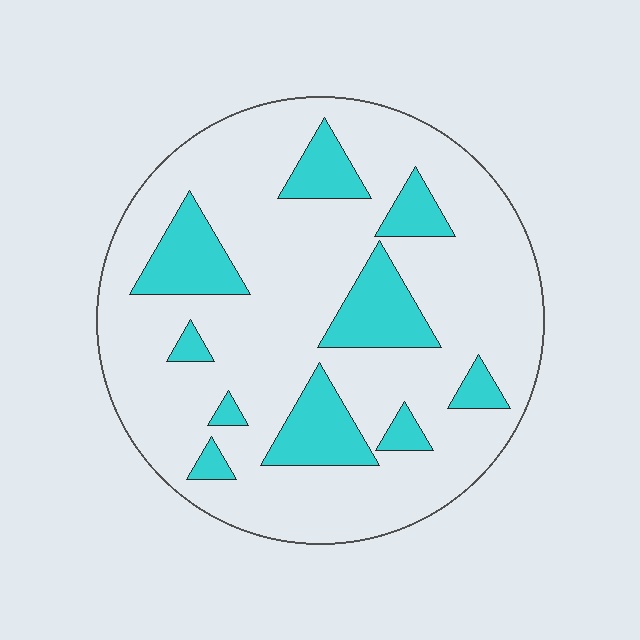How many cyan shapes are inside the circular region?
10.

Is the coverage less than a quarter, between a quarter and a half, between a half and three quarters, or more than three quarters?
Less than a quarter.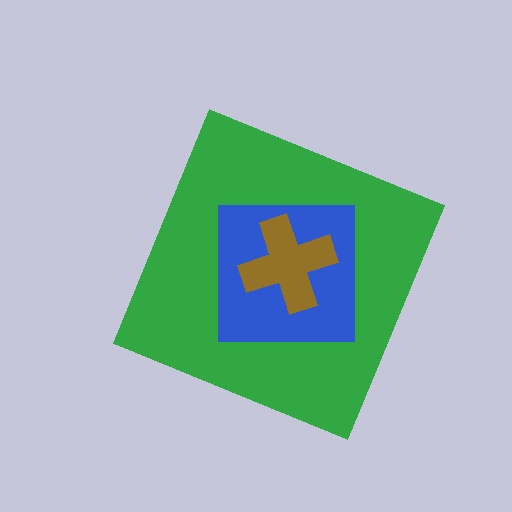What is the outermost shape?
The green diamond.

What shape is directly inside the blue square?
The brown cross.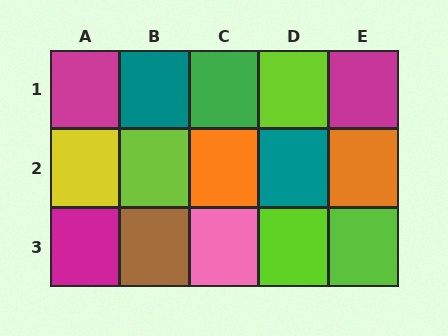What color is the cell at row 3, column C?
Pink.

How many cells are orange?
2 cells are orange.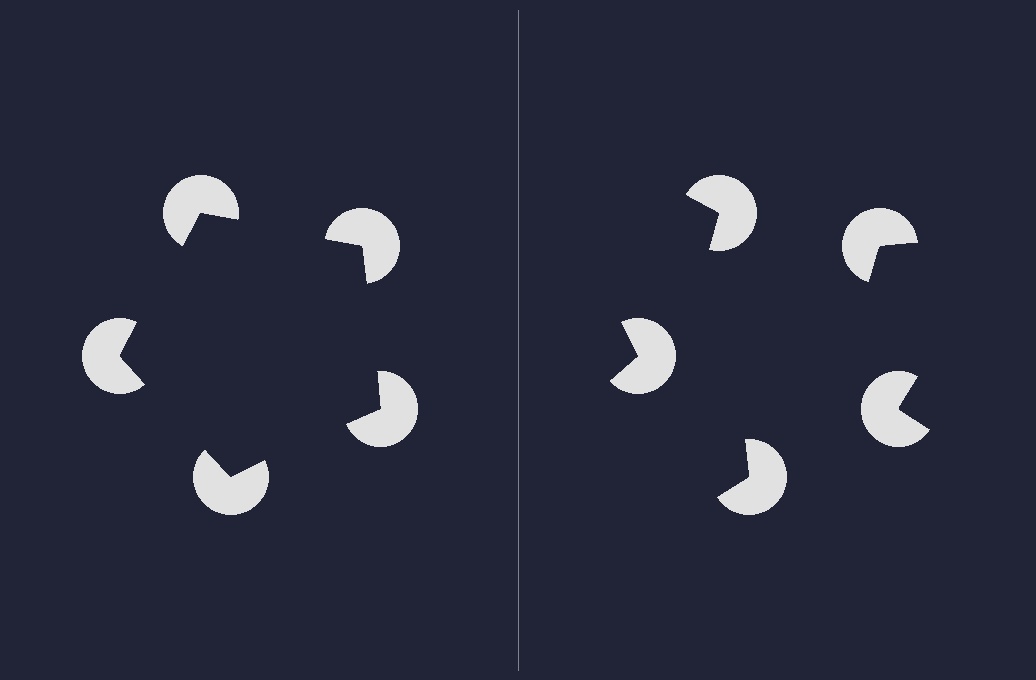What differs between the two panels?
The pac-man discs are positioned identically on both sides; only the wedge orientations differ. On the left they align to a pentagon; on the right they are misaligned.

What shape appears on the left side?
An illusory pentagon.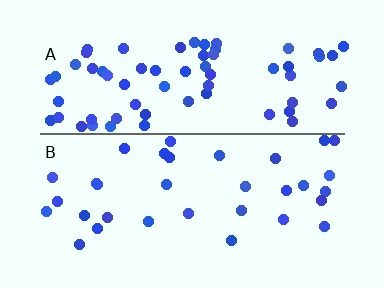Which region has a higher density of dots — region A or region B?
A (the top).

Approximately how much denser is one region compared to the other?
Approximately 2.1× — region A over region B.